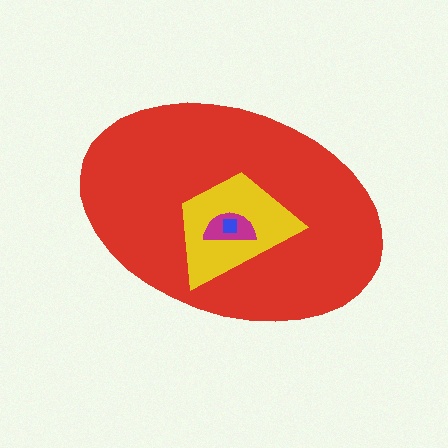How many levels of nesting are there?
4.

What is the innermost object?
The blue square.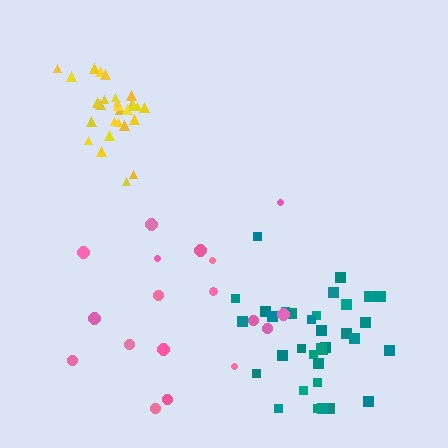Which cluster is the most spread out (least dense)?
Pink.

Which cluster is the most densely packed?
Yellow.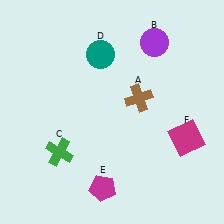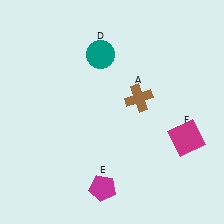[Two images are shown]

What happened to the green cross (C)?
The green cross (C) was removed in Image 2. It was in the bottom-left area of Image 1.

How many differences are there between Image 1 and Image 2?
There are 2 differences between the two images.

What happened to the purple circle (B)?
The purple circle (B) was removed in Image 2. It was in the top-right area of Image 1.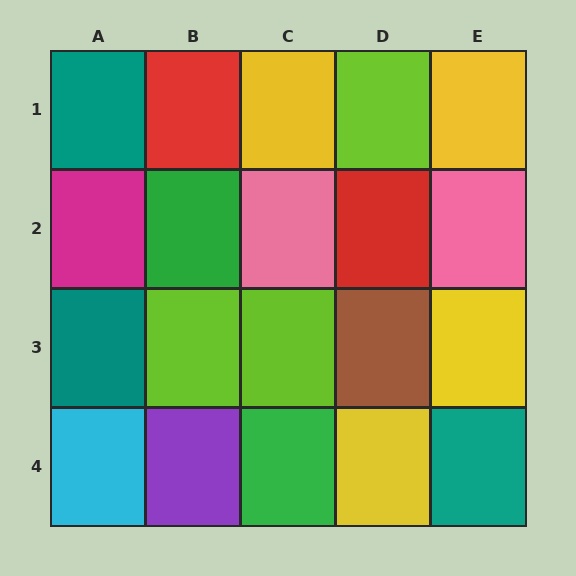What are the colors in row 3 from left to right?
Teal, lime, lime, brown, yellow.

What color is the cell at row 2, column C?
Pink.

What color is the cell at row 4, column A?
Cyan.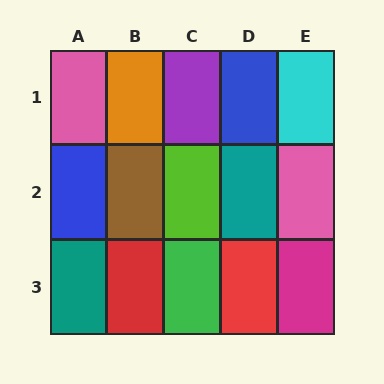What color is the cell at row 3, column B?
Red.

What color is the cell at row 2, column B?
Brown.